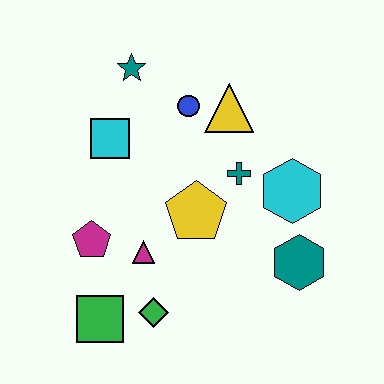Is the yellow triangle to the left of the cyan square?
No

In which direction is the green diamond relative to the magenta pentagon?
The green diamond is below the magenta pentagon.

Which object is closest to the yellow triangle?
The blue circle is closest to the yellow triangle.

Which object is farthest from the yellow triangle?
The green square is farthest from the yellow triangle.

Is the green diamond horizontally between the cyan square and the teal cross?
Yes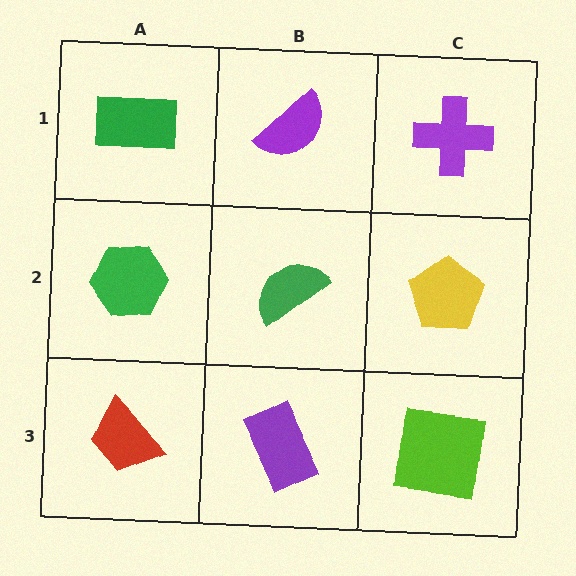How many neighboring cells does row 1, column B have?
3.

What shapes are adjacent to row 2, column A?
A green rectangle (row 1, column A), a red trapezoid (row 3, column A), a green semicircle (row 2, column B).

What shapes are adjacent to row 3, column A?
A green hexagon (row 2, column A), a purple rectangle (row 3, column B).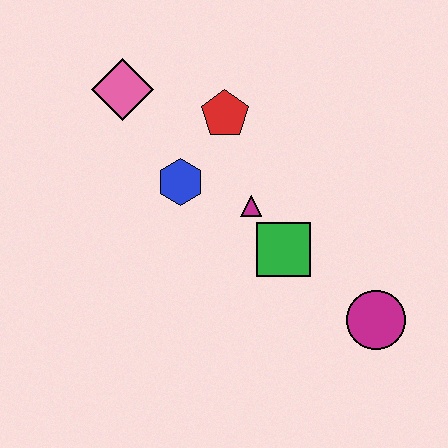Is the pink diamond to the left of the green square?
Yes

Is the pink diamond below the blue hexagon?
No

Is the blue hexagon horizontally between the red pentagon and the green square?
No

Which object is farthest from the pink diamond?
The magenta circle is farthest from the pink diamond.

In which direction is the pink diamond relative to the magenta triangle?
The pink diamond is to the left of the magenta triangle.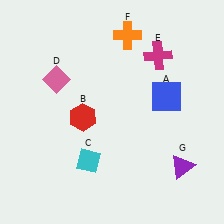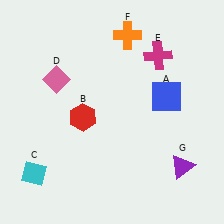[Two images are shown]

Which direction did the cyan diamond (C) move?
The cyan diamond (C) moved left.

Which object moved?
The cyan diamond (C) moved left.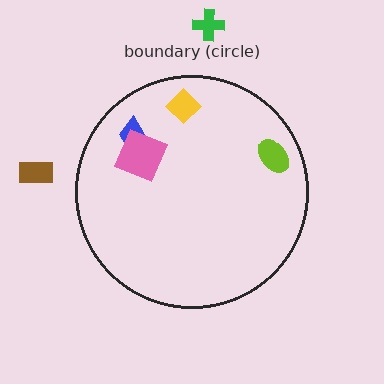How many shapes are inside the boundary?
4 inside, 2 outside.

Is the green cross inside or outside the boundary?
Outside.